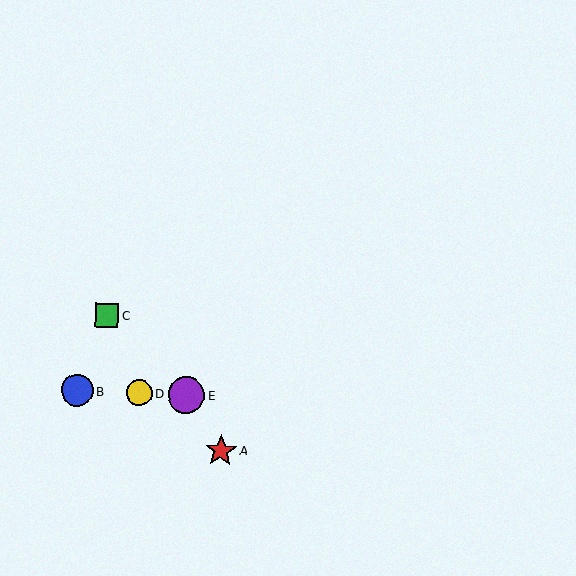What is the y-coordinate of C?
Object C is at y≈315.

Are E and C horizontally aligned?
No, E is at y≈395 and C is at y≈315.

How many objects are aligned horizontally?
3 objects (B, D, E) are aligned horizontally.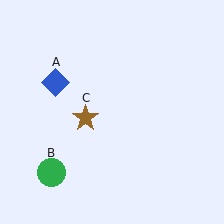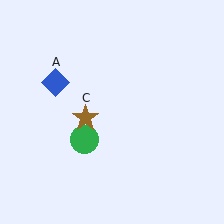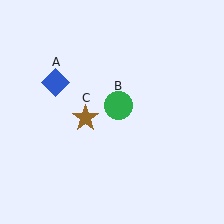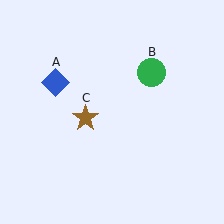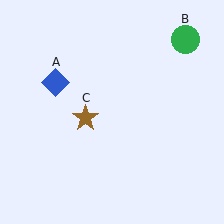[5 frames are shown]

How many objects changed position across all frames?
1 object changed position: green circle (object B).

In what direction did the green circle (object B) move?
The green circle (object B) moved up and to the right.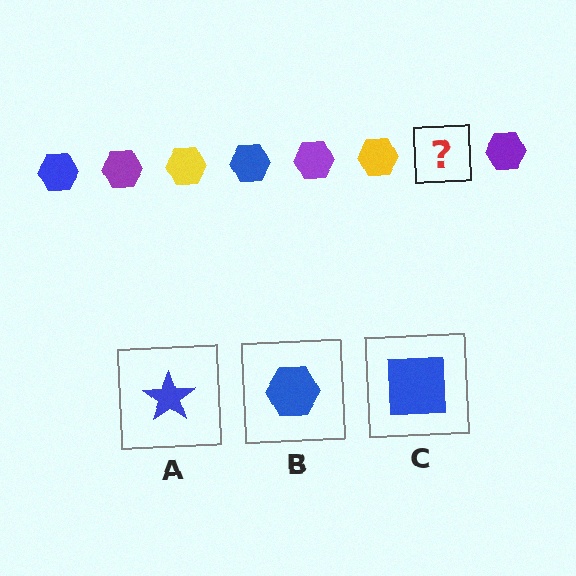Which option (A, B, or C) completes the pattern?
B.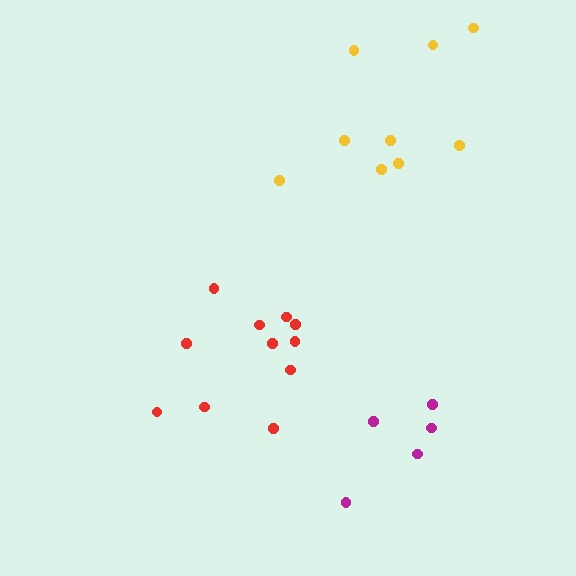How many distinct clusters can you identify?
There are 3 distinct clusters.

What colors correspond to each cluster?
The clusters are colored: red, yellow, magenta.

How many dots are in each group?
Group 1: 11 dots, Group 2: 9 dots, Group 3: 5 dots (25 total).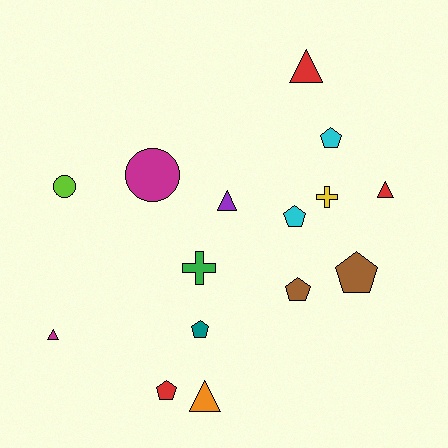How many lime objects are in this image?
There is 1 lime object.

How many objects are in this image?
There are 15 objects.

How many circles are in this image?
There are 2 circles.